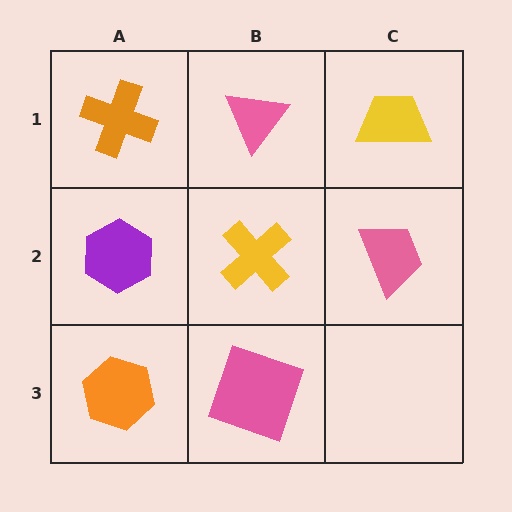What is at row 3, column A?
An orange hexagon.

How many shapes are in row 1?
3 shapes.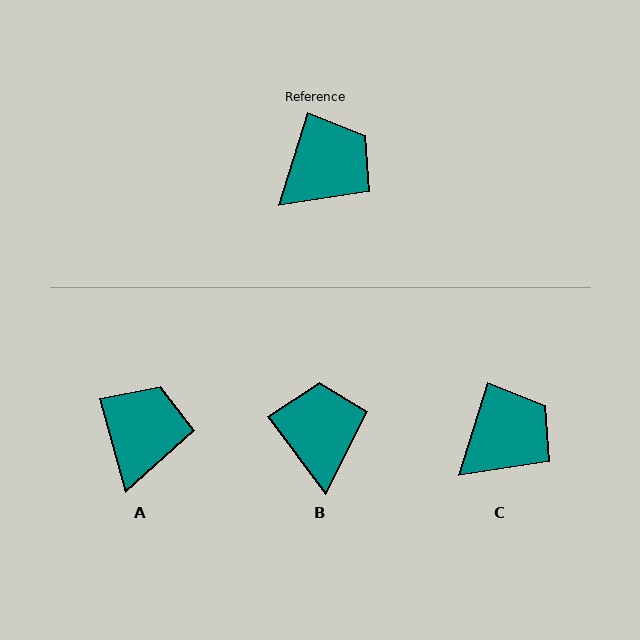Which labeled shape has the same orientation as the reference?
C.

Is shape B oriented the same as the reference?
No, it is off by about 54 degrees.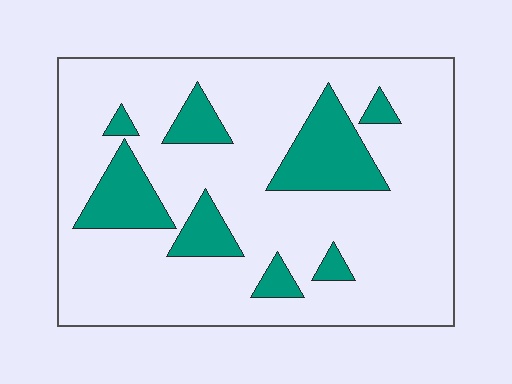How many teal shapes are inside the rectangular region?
8.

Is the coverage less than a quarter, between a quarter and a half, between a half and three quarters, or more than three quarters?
Less than a quarter.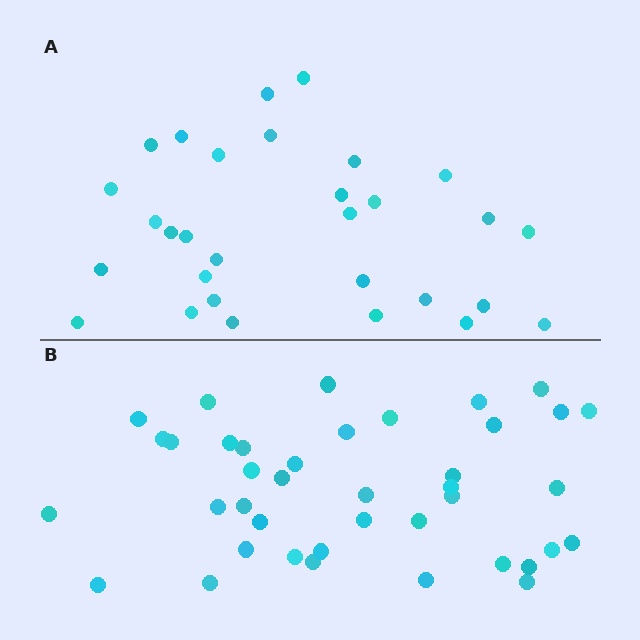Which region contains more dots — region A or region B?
Region B (the bottom region) has more dots.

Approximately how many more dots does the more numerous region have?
Region B has roughly 10 or so more dots than region A.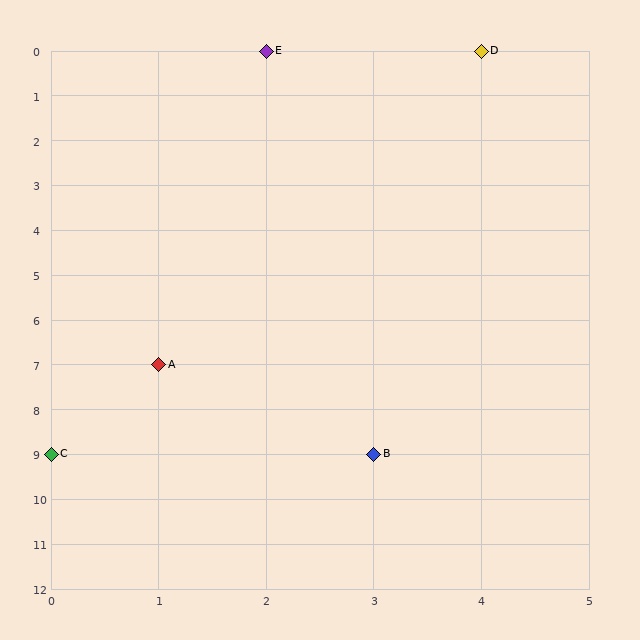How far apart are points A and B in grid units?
Points A and B are 2 columns and 2 rows apart (about 2.8 grid units diagonally).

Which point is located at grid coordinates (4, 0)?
Point D is at (4, 0).